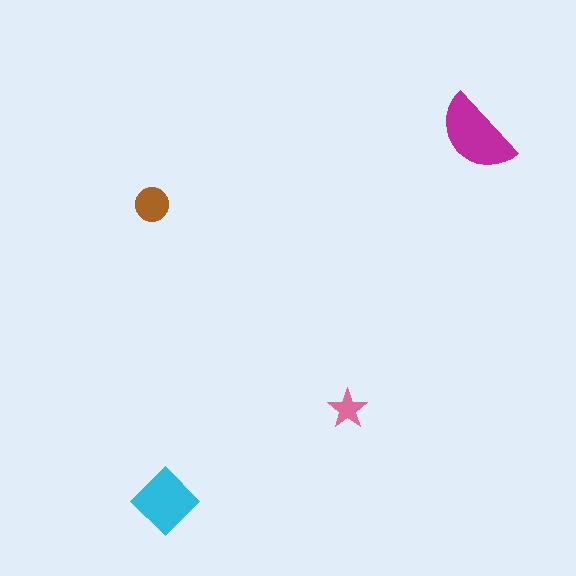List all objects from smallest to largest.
The pink star, the brown circle, the cyan diamond, the magenta semicircle.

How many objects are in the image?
There are 4 objects in the image.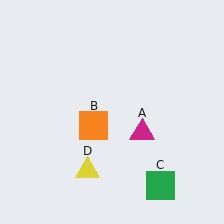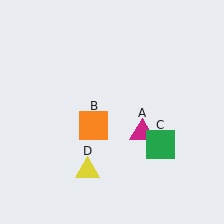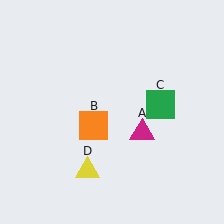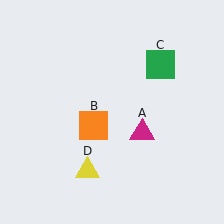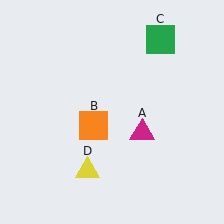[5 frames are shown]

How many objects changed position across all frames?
1 object changed position: green square (object C).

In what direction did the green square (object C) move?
The green square (object C) moved up.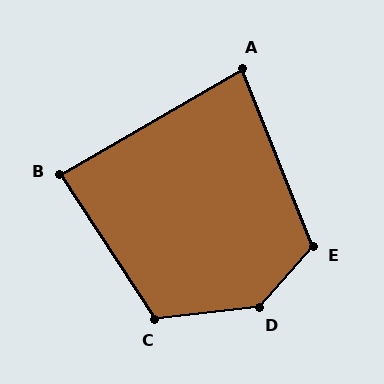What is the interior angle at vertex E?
Approximately 116 degrees (obtuse).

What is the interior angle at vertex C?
Approximately 116 degrees (obtuse).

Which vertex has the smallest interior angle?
A, at approximately 82 degrees.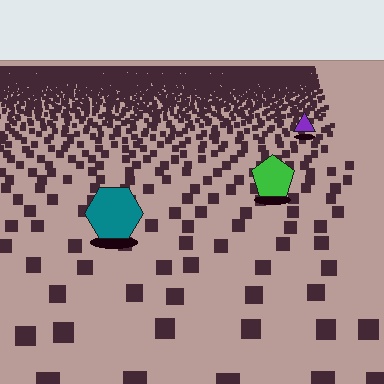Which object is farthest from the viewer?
The purple triangle is farthest from the viewer. It appears smaller and the ground texture around it is denser.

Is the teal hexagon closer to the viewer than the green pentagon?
Yes. The teal hexagon is closer — you can tell from the texture gradient: the ground texture is coarser near it.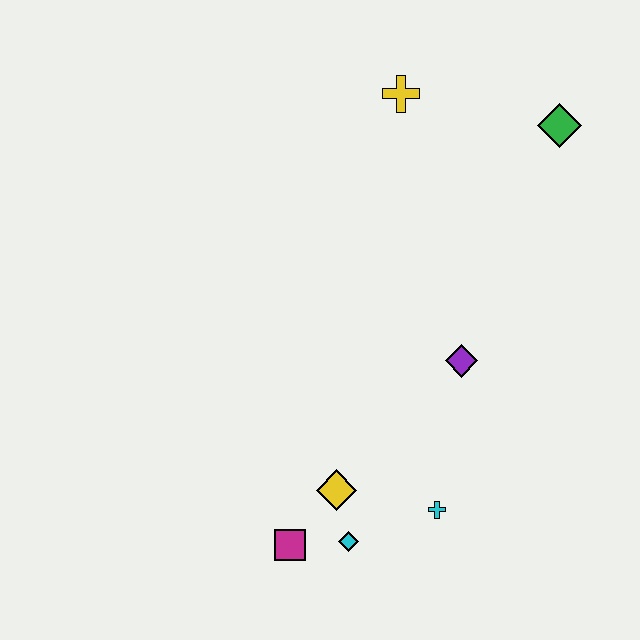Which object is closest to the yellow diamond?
The cyan diamond is closest to the yellow diamond.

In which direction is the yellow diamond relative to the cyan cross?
The yellow diamond is to the left of the cyan cross.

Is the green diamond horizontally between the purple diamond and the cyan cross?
No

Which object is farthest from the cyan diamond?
The green diamond is farthest from the cyan diamond.